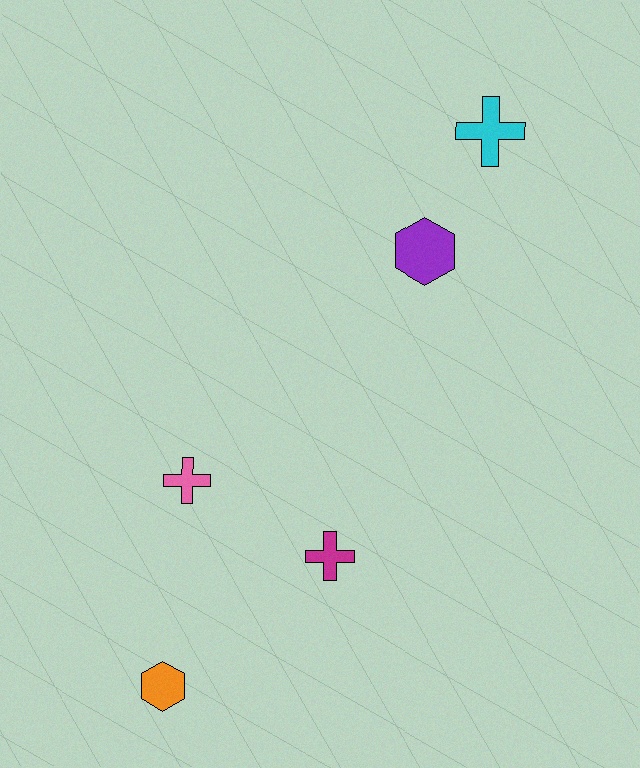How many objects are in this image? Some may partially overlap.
There are 5 objects.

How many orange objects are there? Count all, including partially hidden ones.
There is 1 orange object.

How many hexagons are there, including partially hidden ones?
There are 2 hexagons.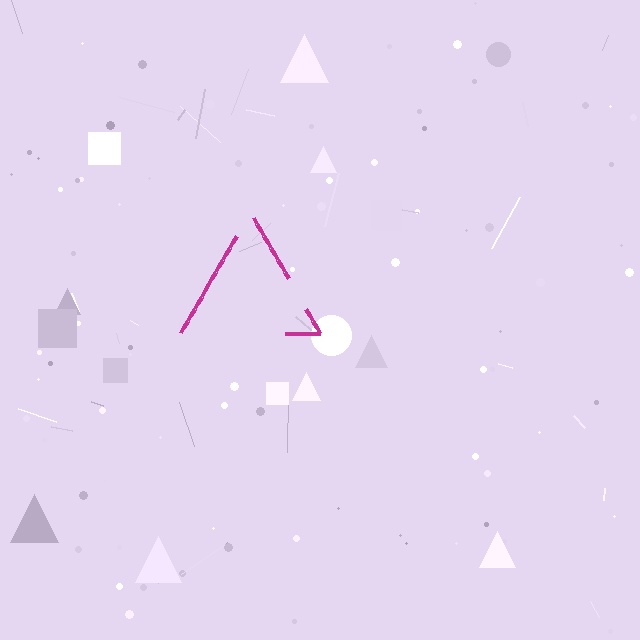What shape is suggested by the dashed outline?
The dashed outline suggests a triangle.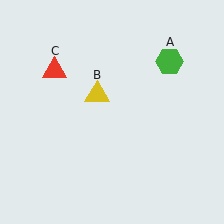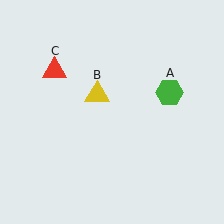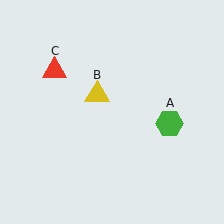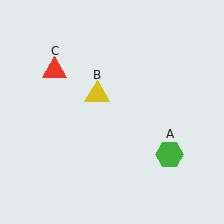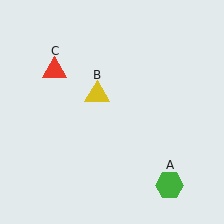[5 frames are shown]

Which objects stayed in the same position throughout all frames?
Yellow triangle (object B) and red triangle (object C) remained stationary.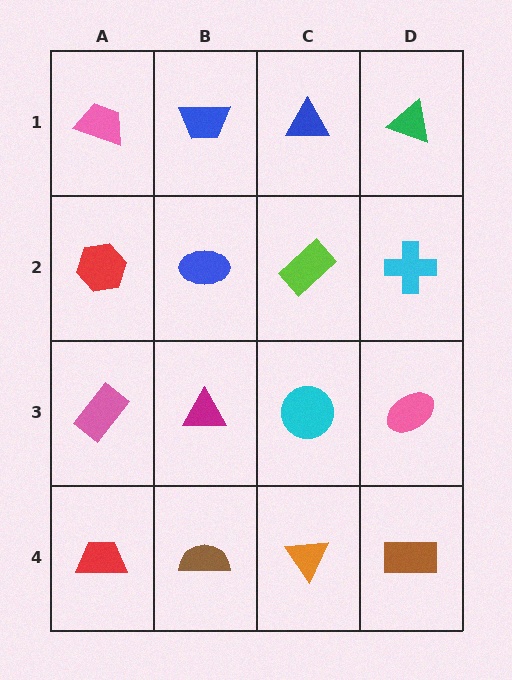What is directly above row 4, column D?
A pink ellipse.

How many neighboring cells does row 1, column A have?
2.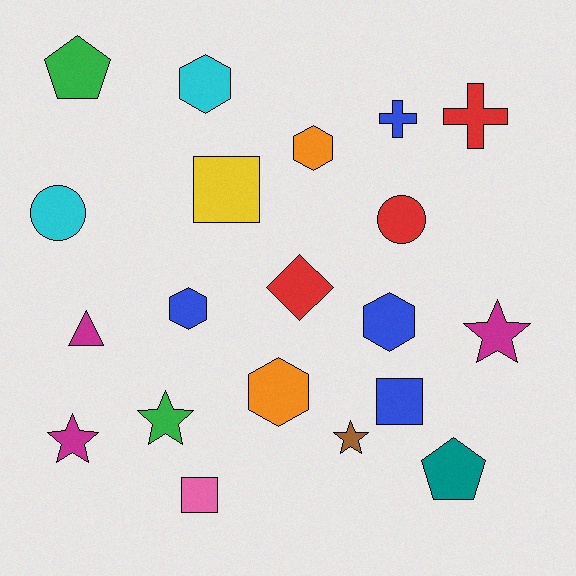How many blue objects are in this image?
There are 4 blue objects.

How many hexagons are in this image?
There are 5 hexagons.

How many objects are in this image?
There are 20 objects.